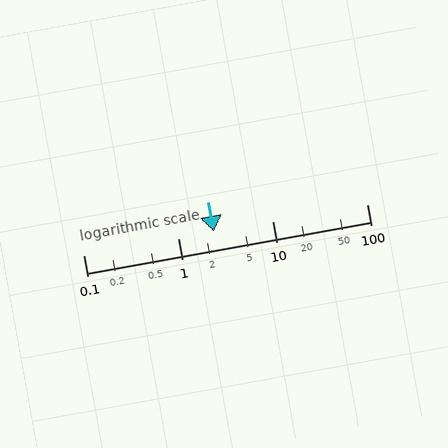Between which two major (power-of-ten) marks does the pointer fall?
The pointer is between 1 and 10.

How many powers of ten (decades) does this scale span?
The scale spans 3 decades, from 0.1 to 100.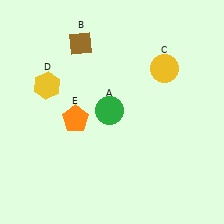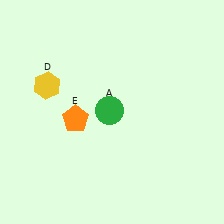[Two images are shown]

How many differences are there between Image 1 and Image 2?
There are 2 differences between the two images.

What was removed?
The brown diamond (B), the yellow circle (C) were removed in Image 2.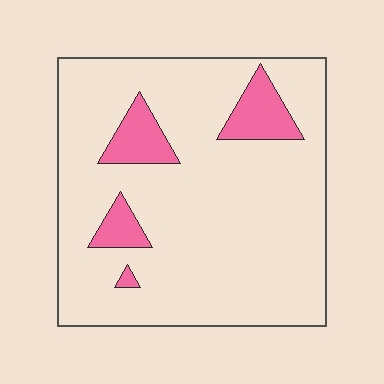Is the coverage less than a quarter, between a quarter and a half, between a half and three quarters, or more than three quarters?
Less than a quarter.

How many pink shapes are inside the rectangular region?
4.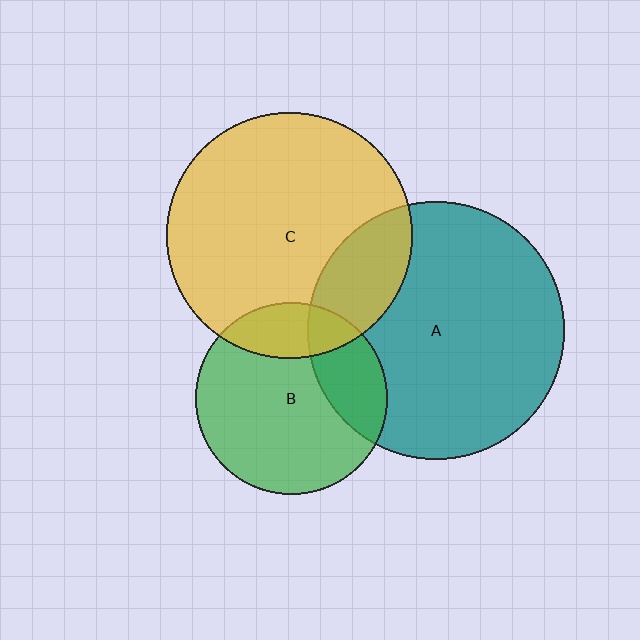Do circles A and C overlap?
Yes.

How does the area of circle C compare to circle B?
Approximately 1.6 times.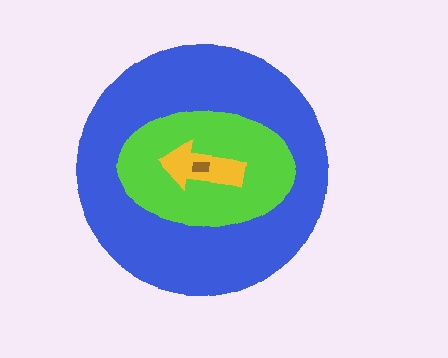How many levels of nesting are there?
4.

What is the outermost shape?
The blue circle.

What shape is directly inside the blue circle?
The lime ellipse.